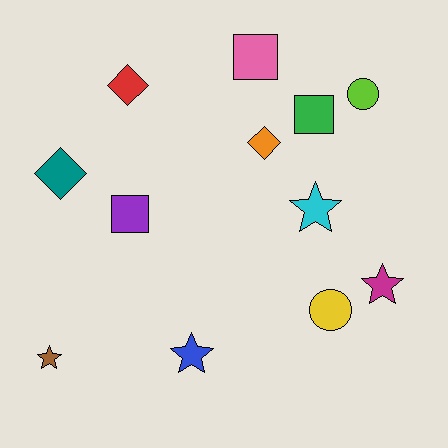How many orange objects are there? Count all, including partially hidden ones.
There is 1 orange object.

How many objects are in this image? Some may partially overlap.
There are 12 objects.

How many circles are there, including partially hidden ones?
There are 2 circles.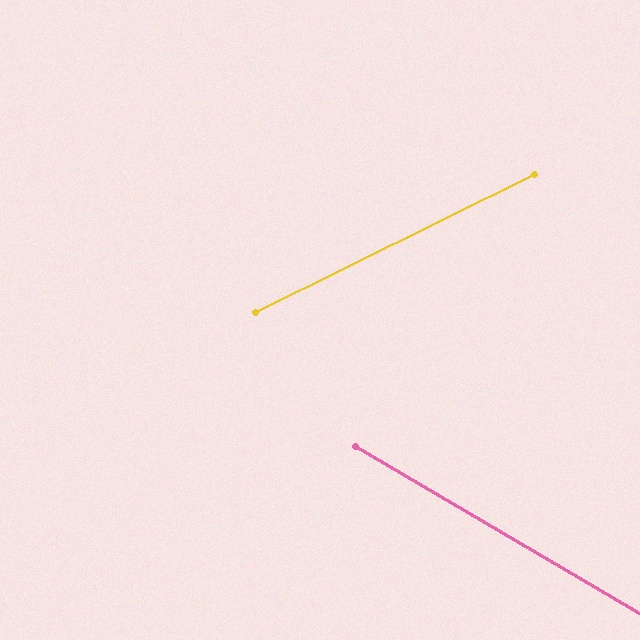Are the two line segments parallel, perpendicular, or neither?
Neither parallel nor perpendicular — they differ by about 57°.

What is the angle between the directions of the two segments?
Approximately 57 degrees.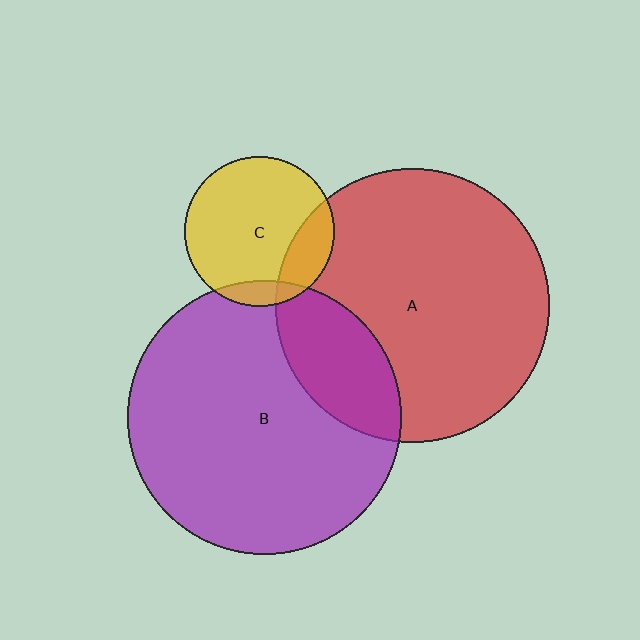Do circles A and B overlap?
Yes.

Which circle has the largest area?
Circle B (purple).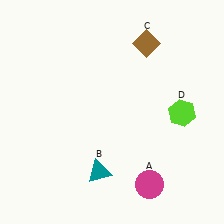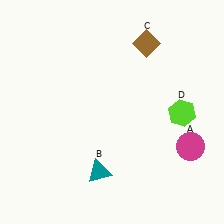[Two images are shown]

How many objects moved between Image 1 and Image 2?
1 object moved between the two images.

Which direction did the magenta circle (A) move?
The magenta circle (A) moved right.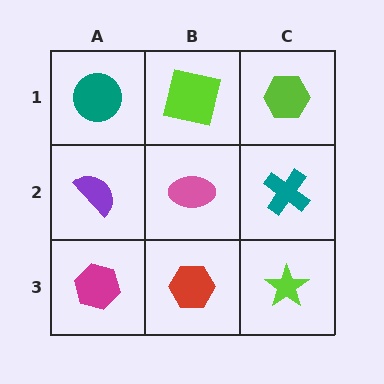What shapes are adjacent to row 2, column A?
A teal circle (row 1, column A), a magenta hexagon (row 3, column A), a pink ellipse (row 2, column B).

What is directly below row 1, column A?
A purple semicircle.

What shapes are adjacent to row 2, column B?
A lime square (row 1, column B), a red hexagon (row 3, column B), a purple semicircle (row 2, column A), a teal cross (row 2, column C).